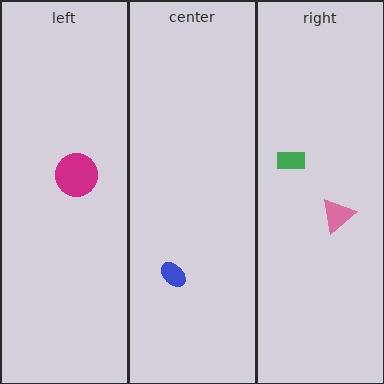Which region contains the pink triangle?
The right region.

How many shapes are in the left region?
1.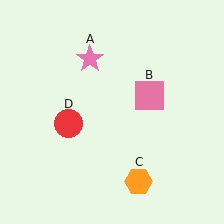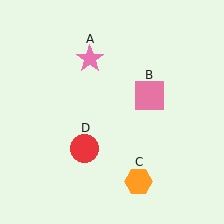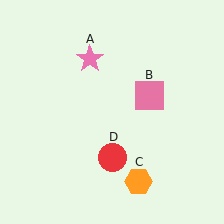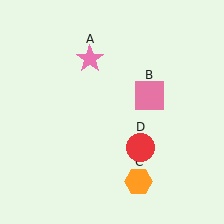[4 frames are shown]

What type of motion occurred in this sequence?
The red circle (object D) rotated counterclockwise around the center of the scene.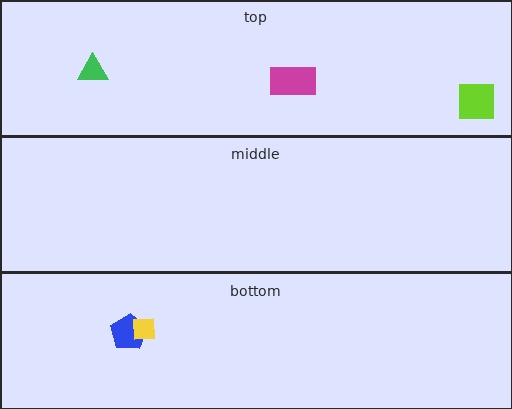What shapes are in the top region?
The magenta rectangle, the green triangle, the lime square.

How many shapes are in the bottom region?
2.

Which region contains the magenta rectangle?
The top region.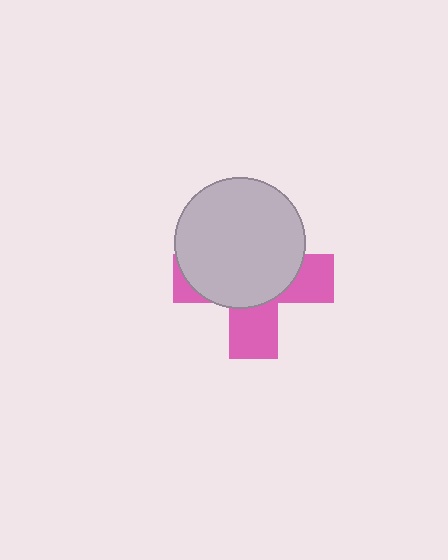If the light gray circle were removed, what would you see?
You would see the complete pink cross.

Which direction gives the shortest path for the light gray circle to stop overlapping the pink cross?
Moving up gives the shortest separation.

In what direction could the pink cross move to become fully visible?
The pink cross could move down. That would shift it out from behind the light gray circle entirely.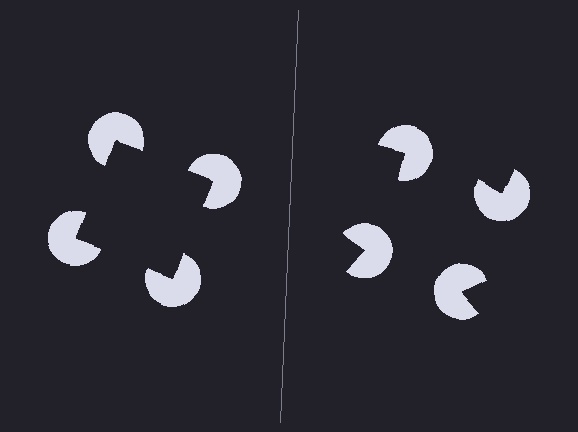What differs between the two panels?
The pac-man discs are positioned identically on both sides; only the wedge orientations differ. On the left they align to a square; on the right they are misaligned.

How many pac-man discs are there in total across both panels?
8 — 4 on each side.